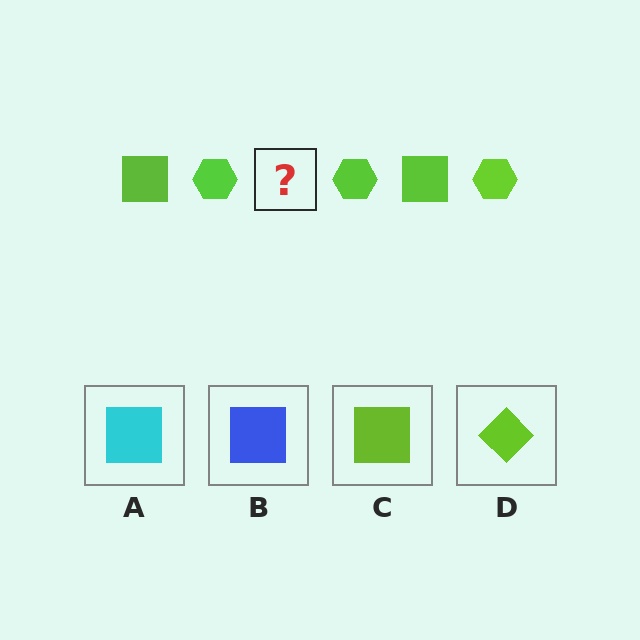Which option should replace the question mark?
Option C.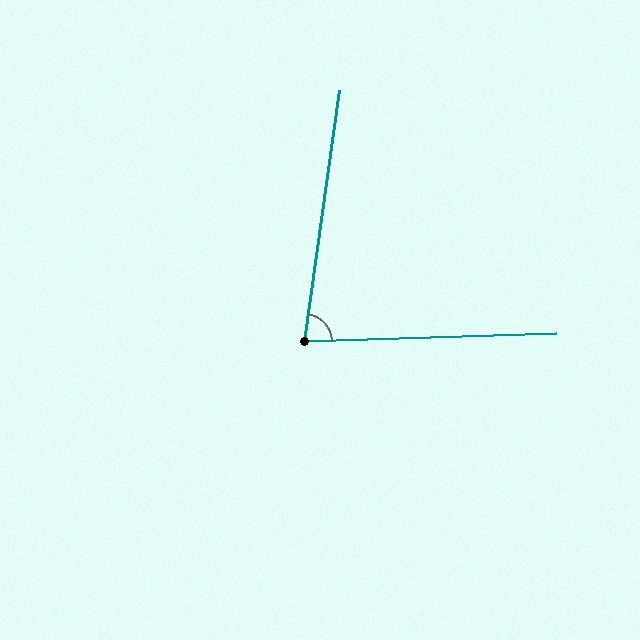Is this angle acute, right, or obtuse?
It is acute.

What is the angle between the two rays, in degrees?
Approximately 80 degrees.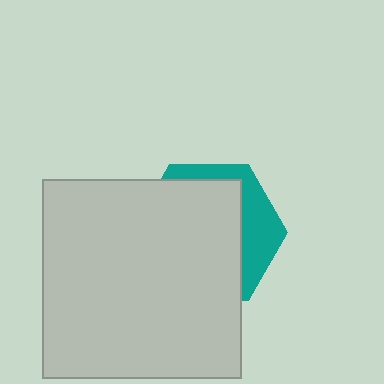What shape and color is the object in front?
The object in front is a light gray square.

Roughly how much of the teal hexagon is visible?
A small part of it is visible (roughly 30%).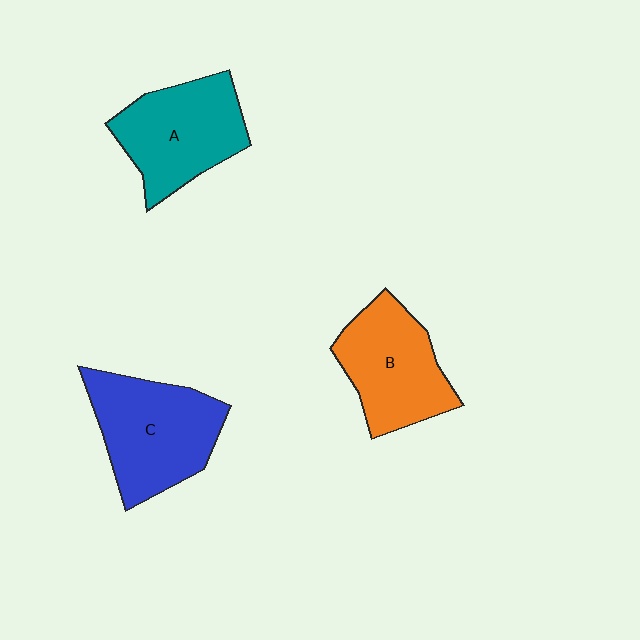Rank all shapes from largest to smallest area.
From largest to smallest: C (blue), A (teal), B (orange).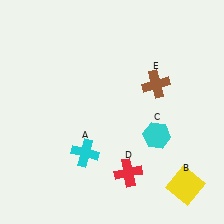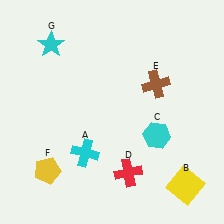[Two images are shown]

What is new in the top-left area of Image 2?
A cyan star (G) was added in the top-left area of Image 2.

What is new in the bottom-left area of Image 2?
A yellow pentagon (F) was added in the bottom-left area of Image 2.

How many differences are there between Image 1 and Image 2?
There are 2 differences between the two images.